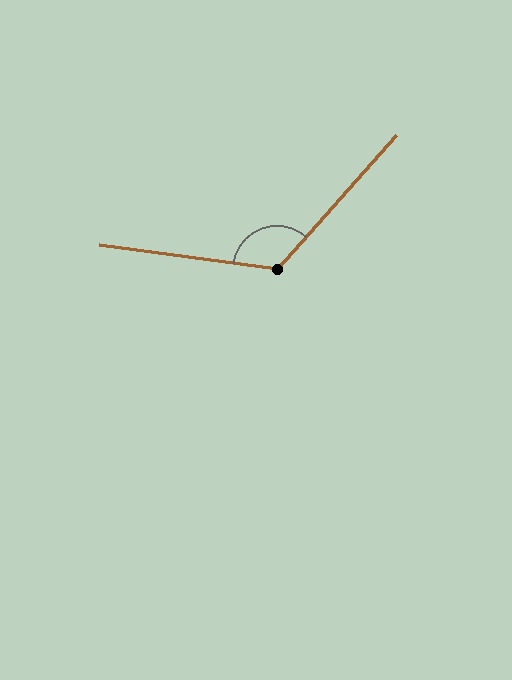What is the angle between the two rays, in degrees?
Approximately 124 degrees.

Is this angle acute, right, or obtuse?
It is obtuse.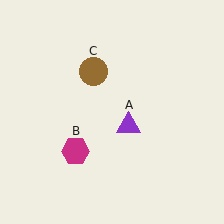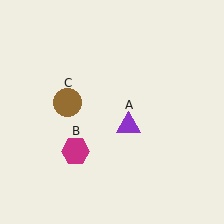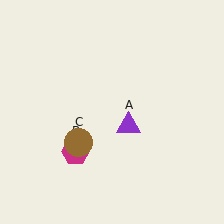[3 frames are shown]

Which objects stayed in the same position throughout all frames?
Purple triangle (object A) and magenta hexagon (object B) remained stationary.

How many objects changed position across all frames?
1 object changed position: brown circle (object C).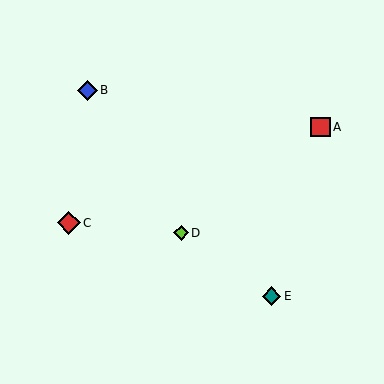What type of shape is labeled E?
Shape E is a teal diamond.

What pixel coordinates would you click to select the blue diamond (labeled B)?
Click at (88, 90) to select the blue diamond B.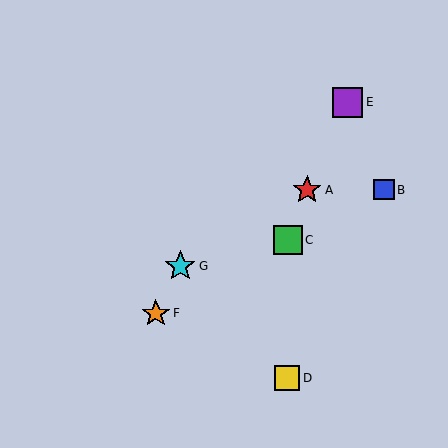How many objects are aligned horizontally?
2 objects (A, B) are aligned horizontally.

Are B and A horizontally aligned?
Yes, both are at y≈190.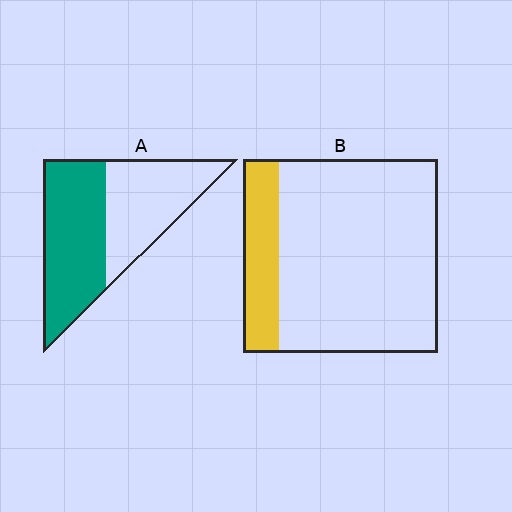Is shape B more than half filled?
No.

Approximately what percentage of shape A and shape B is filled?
A is approximately 55% and B is approximately 20%.